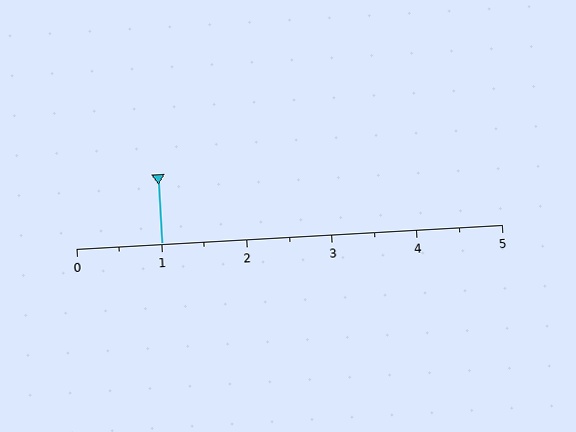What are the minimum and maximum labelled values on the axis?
The axis runs from 0 to 5.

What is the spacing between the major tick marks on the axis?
The major ticks are spaced 1 apart.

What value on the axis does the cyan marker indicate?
The marker indicates approximately 1.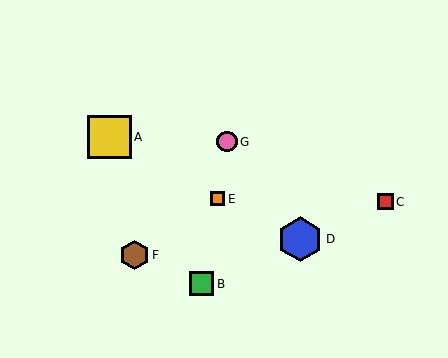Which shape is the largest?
The blue hexagon (labeled D) is the largest.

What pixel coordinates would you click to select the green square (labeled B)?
Click at (201, 284) to select the green square B.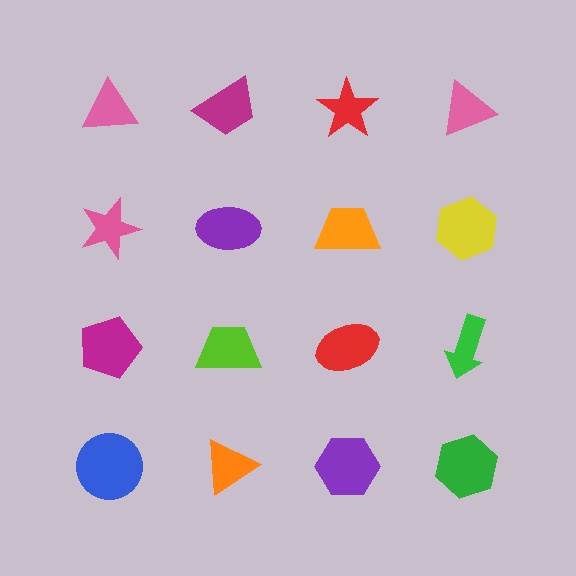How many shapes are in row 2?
4 shapes.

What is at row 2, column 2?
A purple ellipse.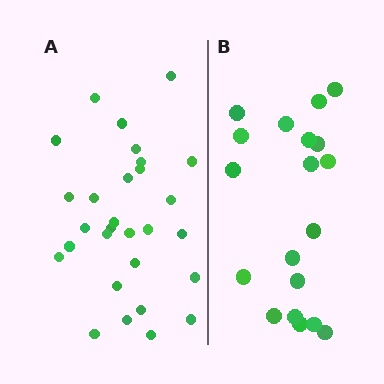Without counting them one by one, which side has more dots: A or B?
Region A (the left region) has more dots.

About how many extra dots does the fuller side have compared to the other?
Region A has roughly 10 or so more dots than region B.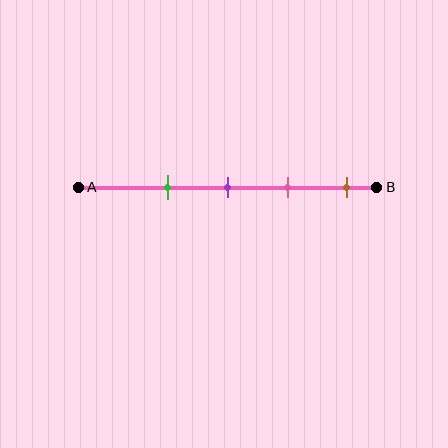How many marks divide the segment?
There are 4 marks dividing the segment.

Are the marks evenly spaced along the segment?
Yes, the marks are approximately evenly spaced.